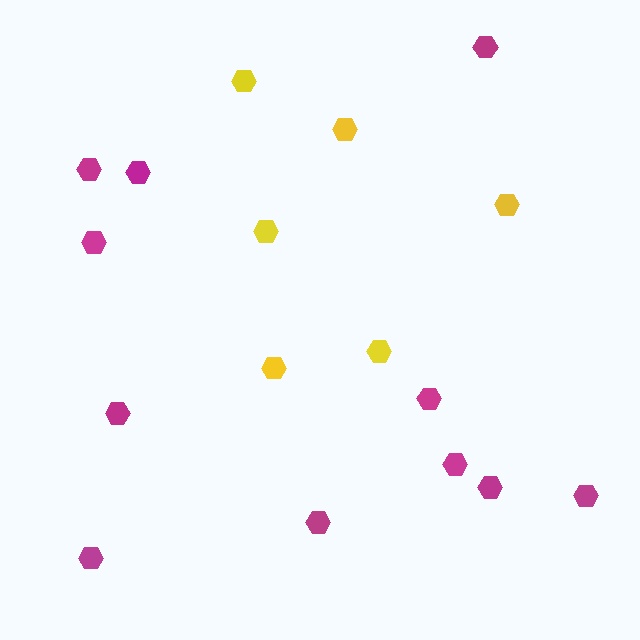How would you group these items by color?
There are 2 groups: one group of yellow hexagons (6) and one group of magenta hexagons (11).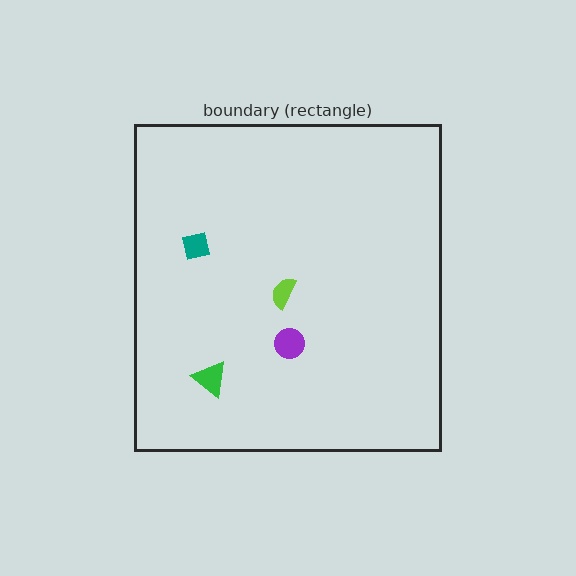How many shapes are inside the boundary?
4 inside, 0 outside.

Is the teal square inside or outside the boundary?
Inside.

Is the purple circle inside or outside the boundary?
Inside.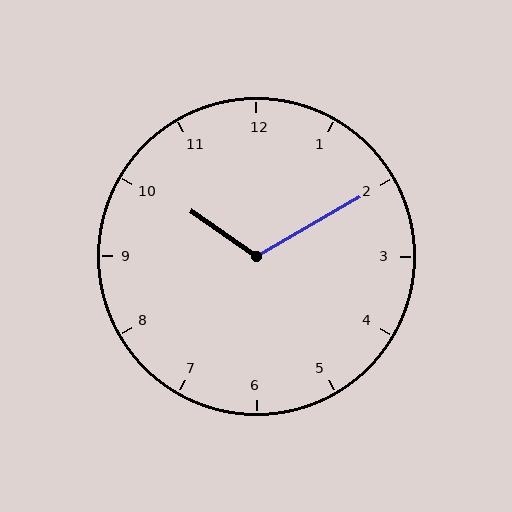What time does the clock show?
10:10.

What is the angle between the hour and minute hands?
Approximately 115 degrees.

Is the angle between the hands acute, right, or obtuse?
It is obtuse.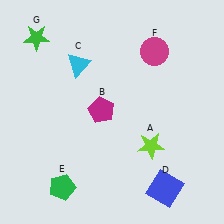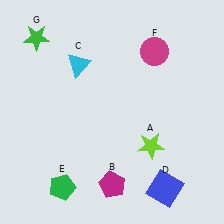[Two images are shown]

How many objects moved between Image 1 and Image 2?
1 object moved between the two images.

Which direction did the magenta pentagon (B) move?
The magenta pentagon (B) moved down.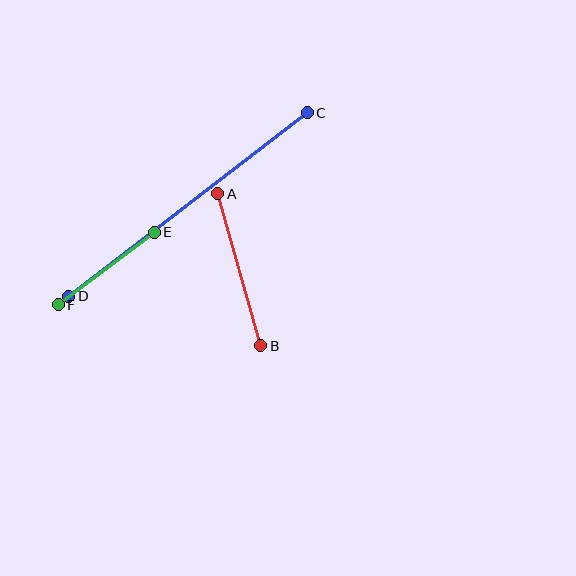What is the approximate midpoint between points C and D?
The midpoint is at approximately (188, 205) pixels.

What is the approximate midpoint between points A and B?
The midpoint is at approximately (239, 270) pixels.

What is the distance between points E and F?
The distance is approximately 120 pixels.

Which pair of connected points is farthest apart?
Points C and D are farthest apart.